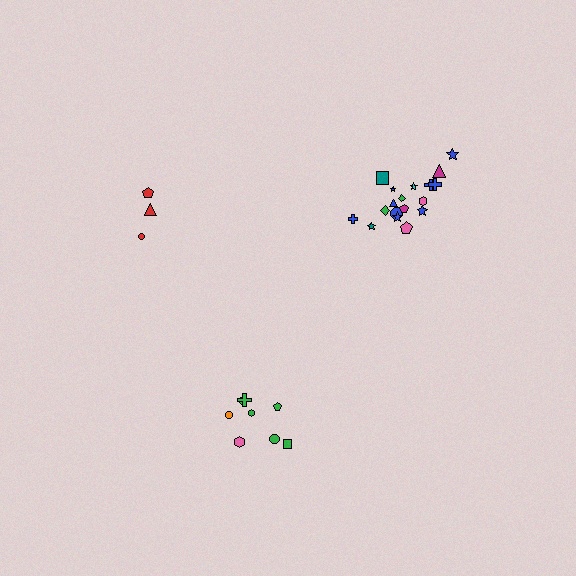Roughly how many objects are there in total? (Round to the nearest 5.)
Roughly 30 objects in total.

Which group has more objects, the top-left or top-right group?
The top-right group.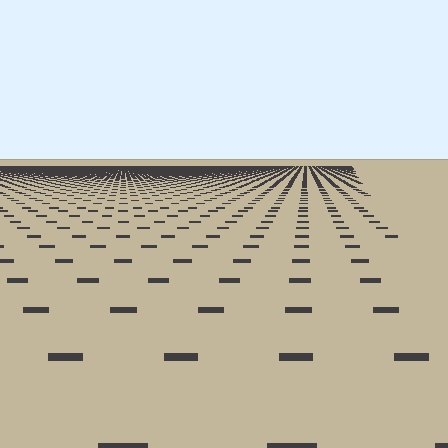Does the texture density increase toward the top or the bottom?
Density increases toward the top.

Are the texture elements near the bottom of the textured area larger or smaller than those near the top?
Larger. Near the bottom, elements are closer to the viewer and appear at a bigger on-screen size.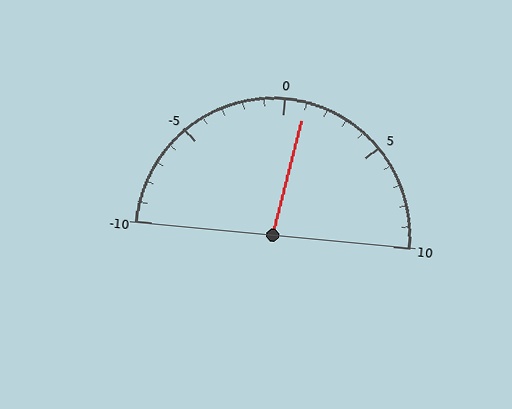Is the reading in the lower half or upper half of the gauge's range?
The reading is in the upper half of the range (-10 to 10).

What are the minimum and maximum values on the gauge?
The gauge ranges from -10 to 10.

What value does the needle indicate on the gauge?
The needle indicates approximately 1.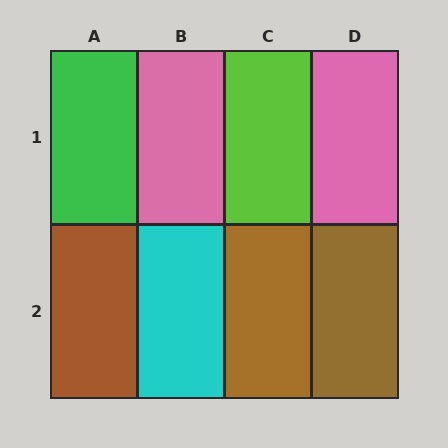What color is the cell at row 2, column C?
Brown.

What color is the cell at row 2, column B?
Cyan.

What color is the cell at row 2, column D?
Brown.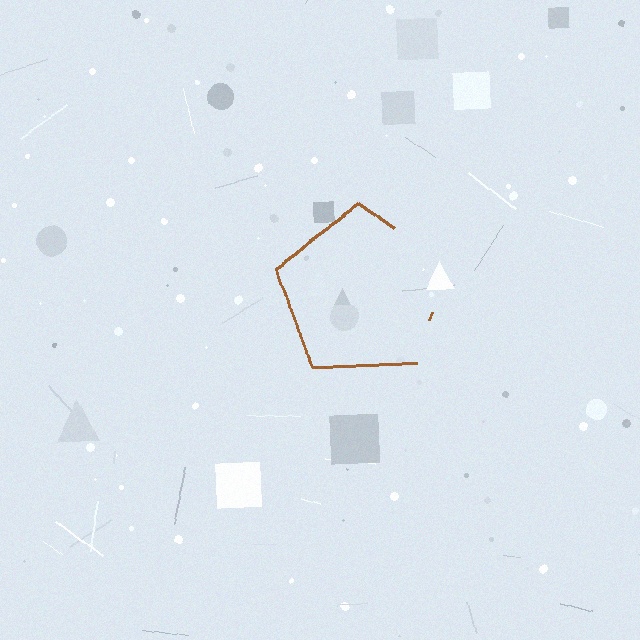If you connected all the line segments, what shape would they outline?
They would outline a pentagon.